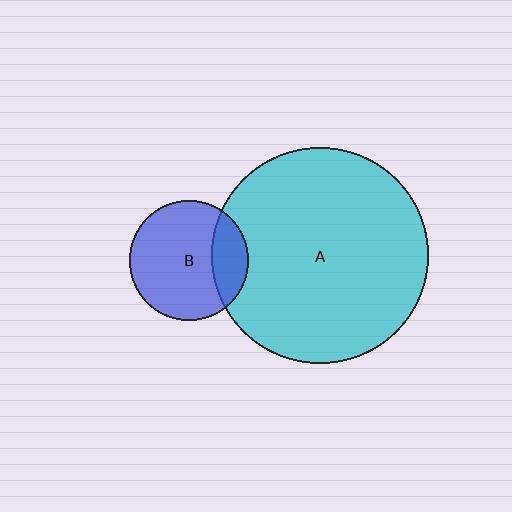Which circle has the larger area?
Circle A (cyan).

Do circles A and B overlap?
Yes.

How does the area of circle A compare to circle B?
Approximately 3.3 times.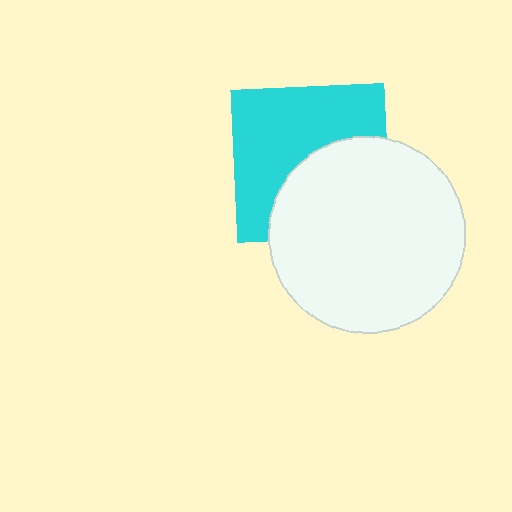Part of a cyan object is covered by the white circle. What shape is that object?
It is a square.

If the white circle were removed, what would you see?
You would see the complete cyan square.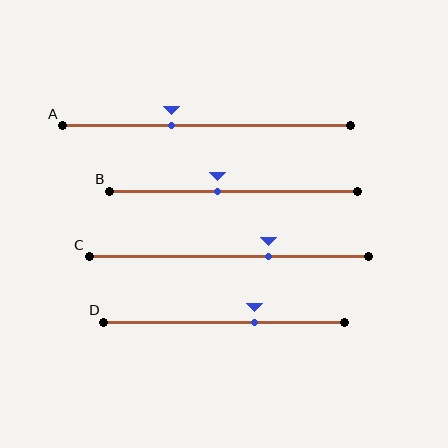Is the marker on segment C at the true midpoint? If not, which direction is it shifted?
No, the marker on segment C is shifted to the right by about 14% of the segment length.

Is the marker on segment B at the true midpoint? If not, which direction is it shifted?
No, the marker on segment B is shifted to the left by about 7% of the segment length.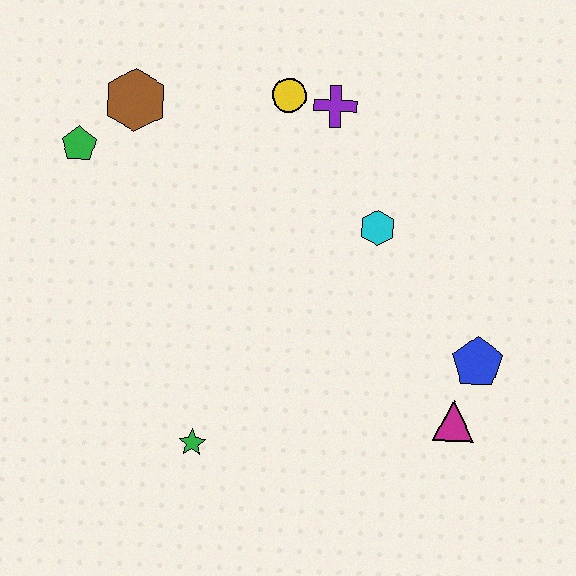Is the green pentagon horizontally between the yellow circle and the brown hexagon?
No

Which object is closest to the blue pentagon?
The magenta triangle is closest to the blue pentagon.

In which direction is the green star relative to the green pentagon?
The green star is below the green pentagon.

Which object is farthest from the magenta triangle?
The green pentagon is farthest from the magenta triangle.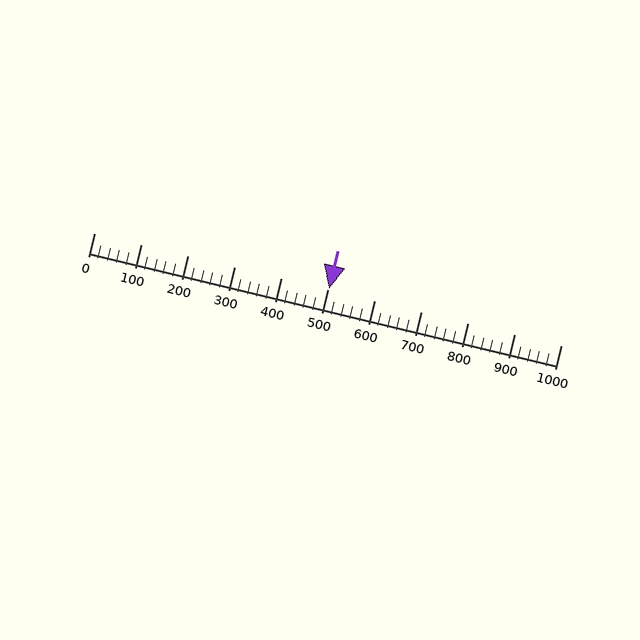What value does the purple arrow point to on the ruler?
The purple arrow points to approximately 504.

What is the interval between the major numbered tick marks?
The major tick marks are spaced 100 units apart.